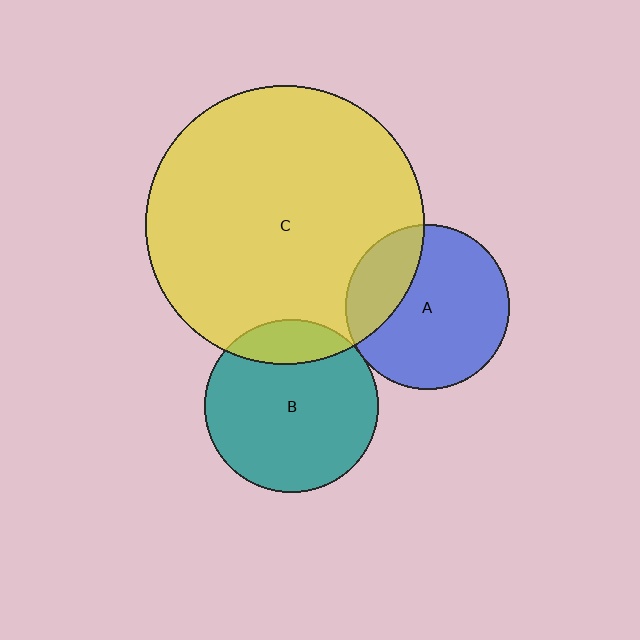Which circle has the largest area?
Circle C (yellow).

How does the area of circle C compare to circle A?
Approximately 2.9 times.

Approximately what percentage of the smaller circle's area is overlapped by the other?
Approximately 5%.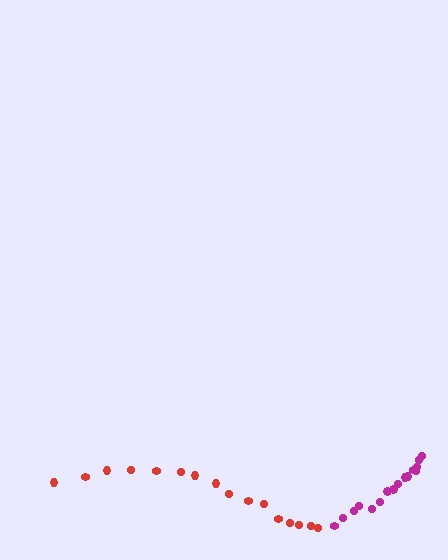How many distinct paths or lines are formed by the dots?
There are 2 distinct paths.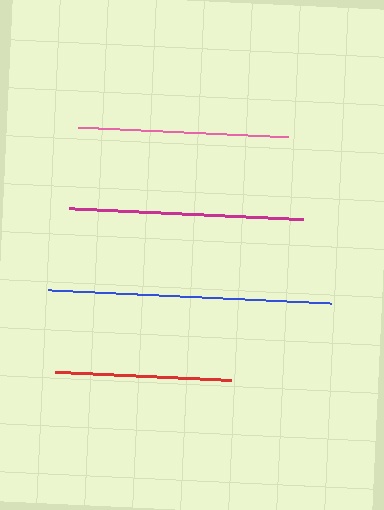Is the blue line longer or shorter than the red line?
The blue line is longer than the red line.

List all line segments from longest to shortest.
From longest to shortest: blue, magenta, pink, red.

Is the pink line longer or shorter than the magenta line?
The magenta line is longer than the pink line.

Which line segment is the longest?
The blue line is the longest at approximately 283 pixels.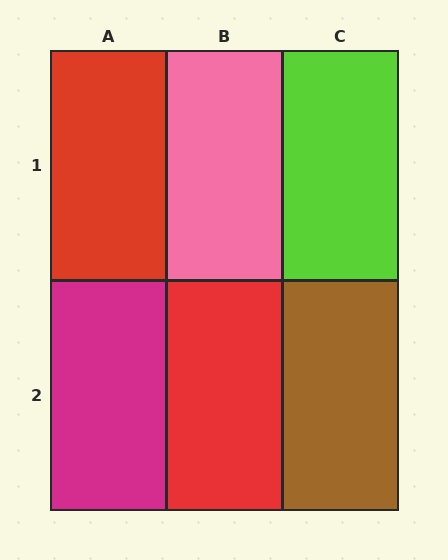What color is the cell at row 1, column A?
Red.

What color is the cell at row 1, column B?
Pink.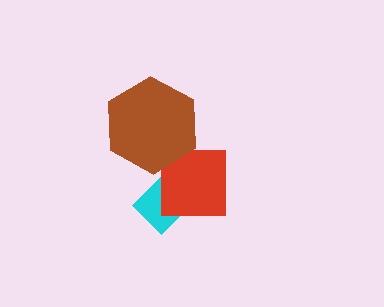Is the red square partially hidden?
Yes, it is partially covered by another shape.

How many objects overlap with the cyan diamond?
1 object overlaps with the cyan diamond.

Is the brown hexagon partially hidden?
No, no other shape covers it.